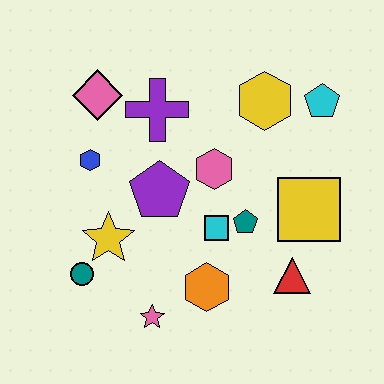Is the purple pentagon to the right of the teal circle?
Yes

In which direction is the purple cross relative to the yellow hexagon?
The purple cross is to the left of the yellow hexagon.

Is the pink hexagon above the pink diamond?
No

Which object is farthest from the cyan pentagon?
The teal circle is farthest from the cyan pentagon.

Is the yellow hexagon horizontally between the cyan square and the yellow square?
Yes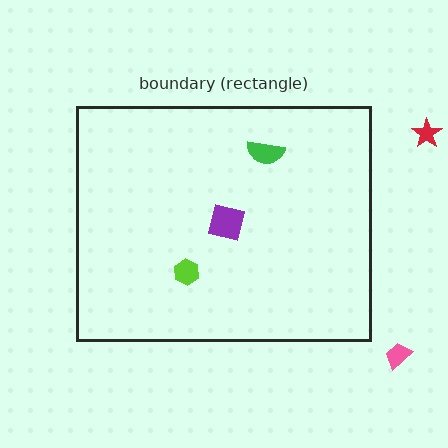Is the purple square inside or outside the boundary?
Inside.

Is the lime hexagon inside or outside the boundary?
Inside.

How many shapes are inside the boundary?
3 inside, 2 outside.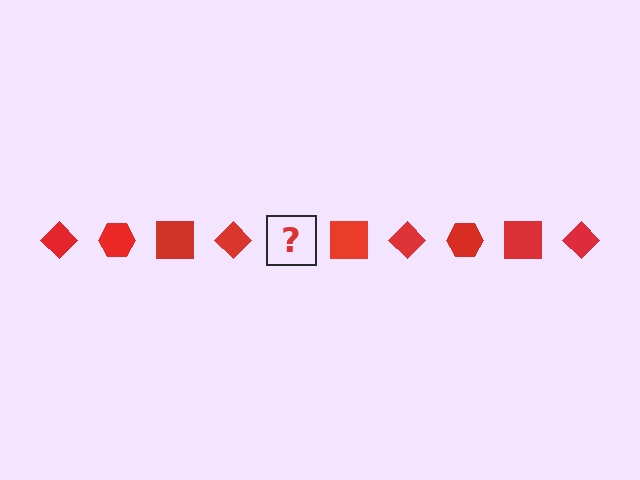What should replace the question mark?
The question mark should be replaced with a red hexagon.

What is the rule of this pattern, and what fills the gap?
The rule is that the pattern cycles through diamond, hexagon, square shapes in red. The gap should be filled with a red hexagon.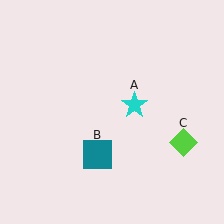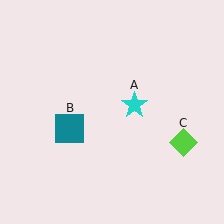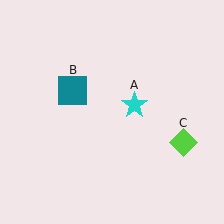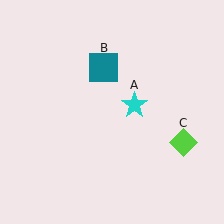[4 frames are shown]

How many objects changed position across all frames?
1 object changed position: teal square (object B).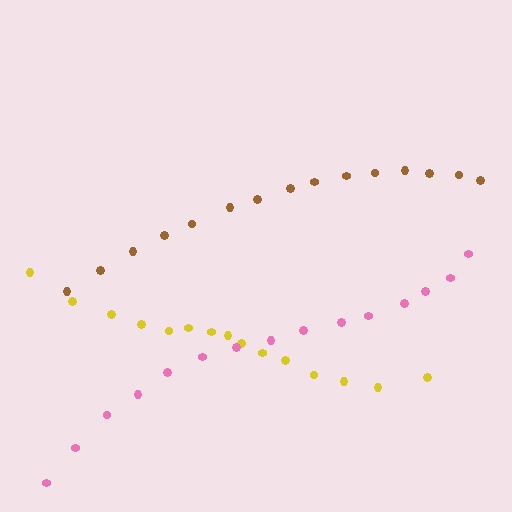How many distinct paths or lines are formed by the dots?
There are 3 distinct paths.